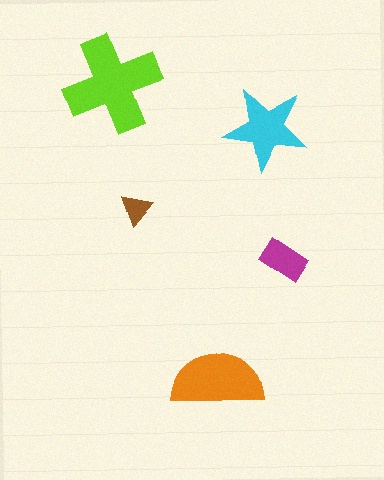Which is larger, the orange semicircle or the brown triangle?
The orange semicircle.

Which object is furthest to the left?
The lime cross is leftmost.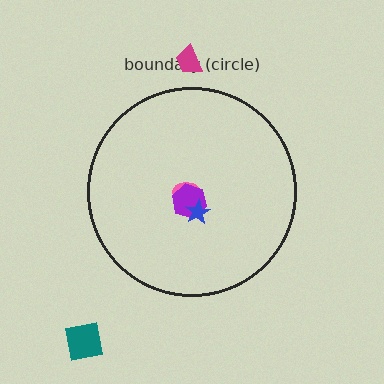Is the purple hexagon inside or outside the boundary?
Inside.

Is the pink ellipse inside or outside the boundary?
Inside.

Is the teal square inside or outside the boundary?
Outside.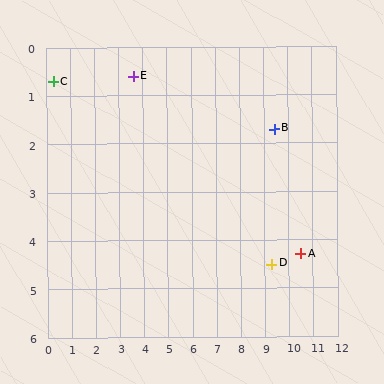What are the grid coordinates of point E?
Point E is at approximately (3.6, 0.6).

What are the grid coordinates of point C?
Point C is at approximately (0.3, 0.7).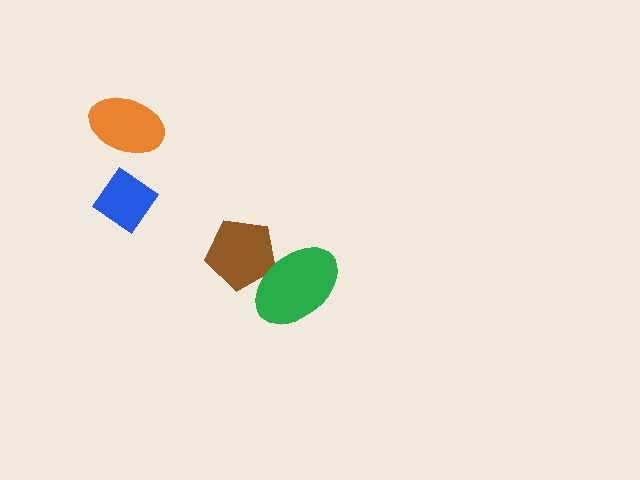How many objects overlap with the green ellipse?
1 object overlaps with the green ellipse.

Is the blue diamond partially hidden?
No, no other shape covers it.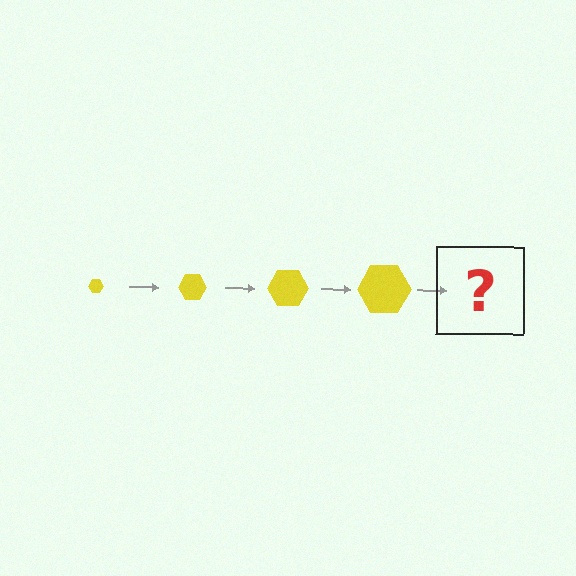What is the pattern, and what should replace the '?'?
The pattern is that the hexagon gets progressively larger each step. The '?' should be a yellow hexagon, larger than the previous one.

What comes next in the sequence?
The next element should be a yellow hexagon, larger than the previous one.